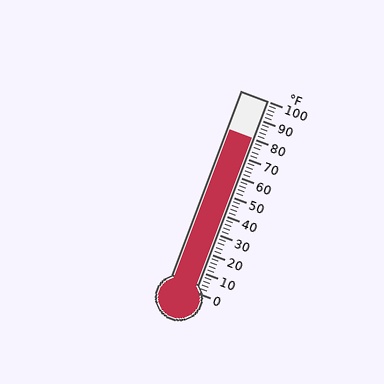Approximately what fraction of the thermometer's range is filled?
The thermometer is filled to approximately 80% of its range.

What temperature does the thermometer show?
The thermometer shows approximately 80°F.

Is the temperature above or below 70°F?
The temperature is above 70°F.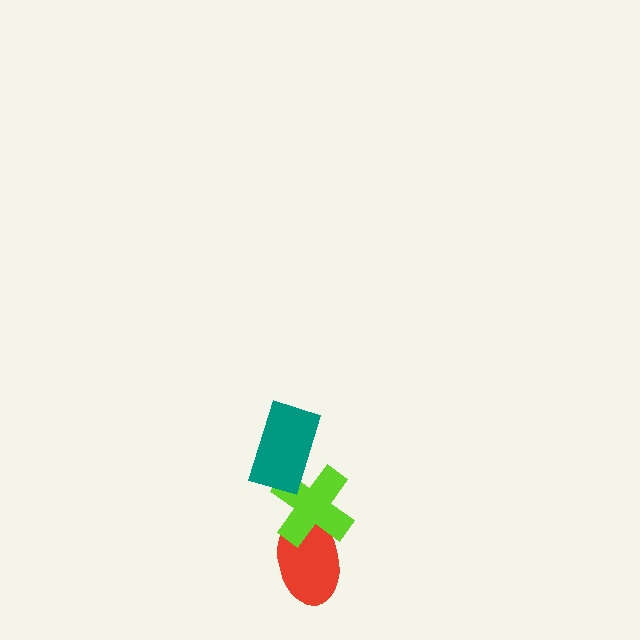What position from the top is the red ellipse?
The red ellipse is 3rd from the top.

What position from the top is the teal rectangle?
The teal rectangle is 1st from the top.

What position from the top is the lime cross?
The lime cross is 2nd from the top.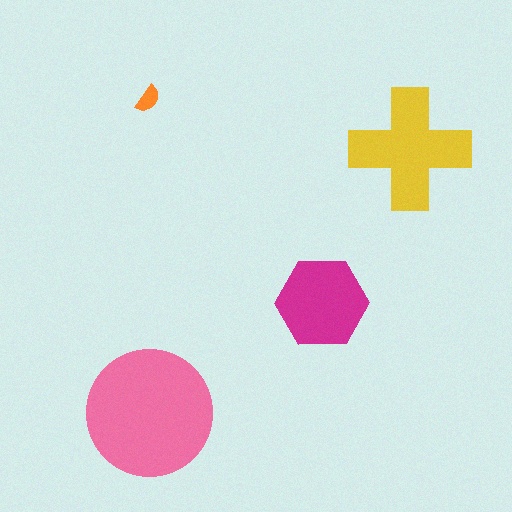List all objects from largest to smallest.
The pink circle, the yellow cross, the magenta hexagon, the orange semicircle.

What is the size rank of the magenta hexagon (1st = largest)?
3rd.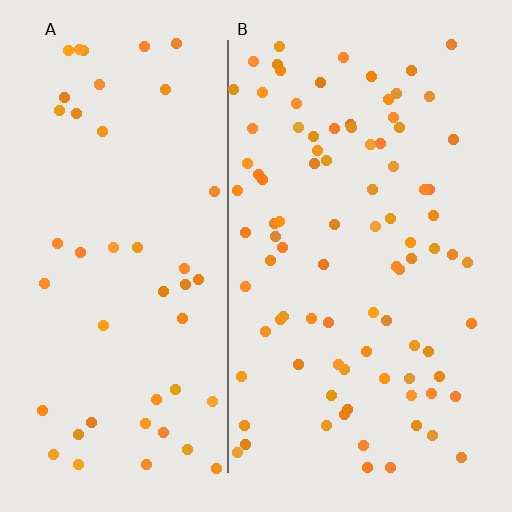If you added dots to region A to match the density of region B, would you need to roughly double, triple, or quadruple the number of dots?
Approximately double.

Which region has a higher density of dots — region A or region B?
B (the right).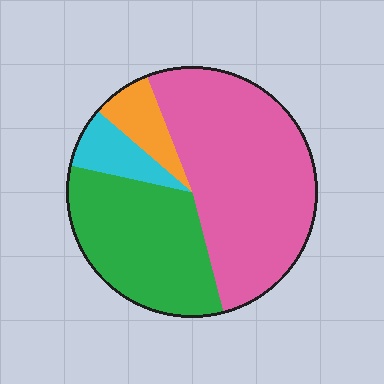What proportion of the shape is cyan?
Cyan takes up about one tenth (1/10) of the shape.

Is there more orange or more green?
Green.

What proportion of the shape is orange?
Orange takes up less than a sixth of the shape.